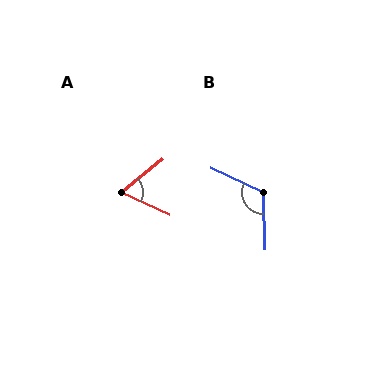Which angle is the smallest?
A, at approximately 64 degrees.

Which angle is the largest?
B, at approximately 117 degrees.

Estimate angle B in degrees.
Approximately 117 degrees.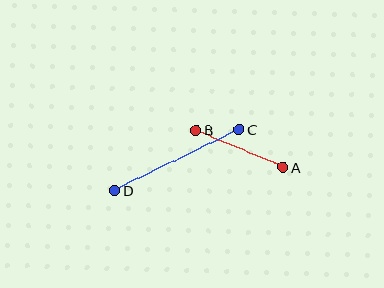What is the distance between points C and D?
The distance is approximately 139 pixels.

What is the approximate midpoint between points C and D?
The midpoint is at approximately (177, 160) pixels.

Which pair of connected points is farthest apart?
Points C and D are farthest apart.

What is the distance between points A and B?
The distance is approximately 95 pixels.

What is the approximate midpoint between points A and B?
The midpoint is at approximately (239, 149) pixels.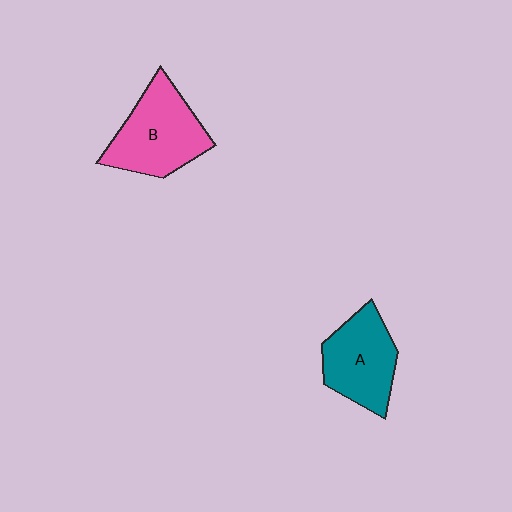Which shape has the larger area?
Shape B (pink).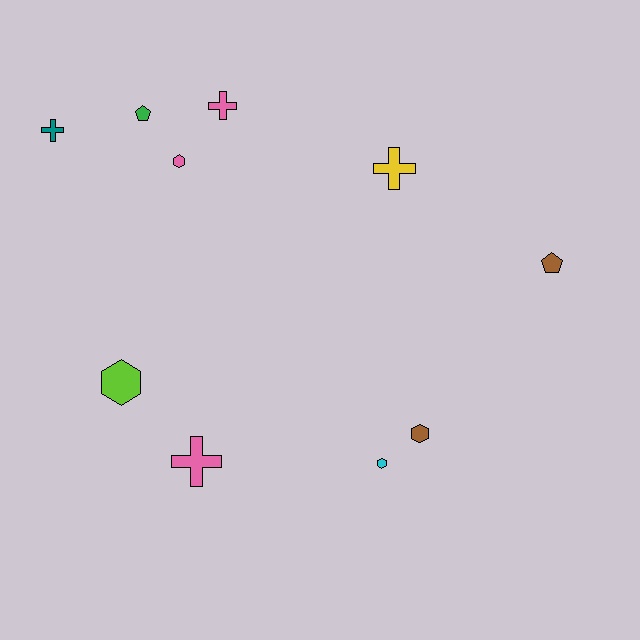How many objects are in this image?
There are 10 objects.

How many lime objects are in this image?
There is 1 lime object.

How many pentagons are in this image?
There are 2 pentagons.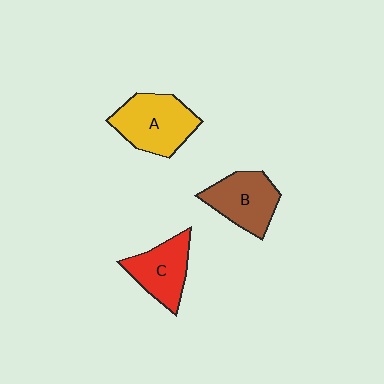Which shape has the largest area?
Shape A (yellow).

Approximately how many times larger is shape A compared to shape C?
Approximately 1.3 times.